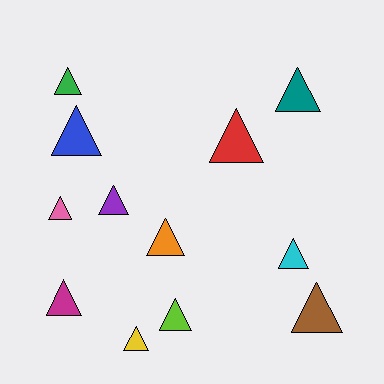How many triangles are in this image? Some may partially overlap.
There are 12 triangles.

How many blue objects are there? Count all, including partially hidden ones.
There is 1 blue object.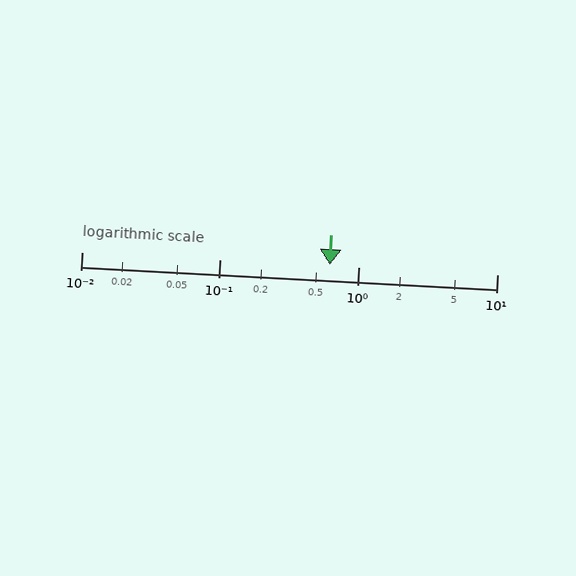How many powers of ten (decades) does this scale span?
The scale spans 3 decades, from 0.01 to 10.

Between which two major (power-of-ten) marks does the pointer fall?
The pointer is between 0.1 and 1.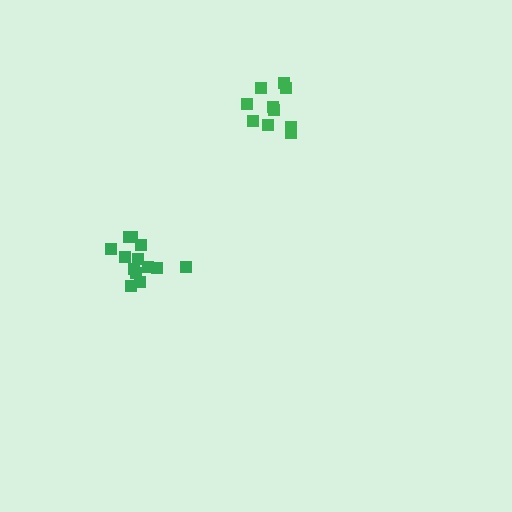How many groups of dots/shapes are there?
There are 2 groups.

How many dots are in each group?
Group 1: 13 dots, Group 2: 10 dots (23 total).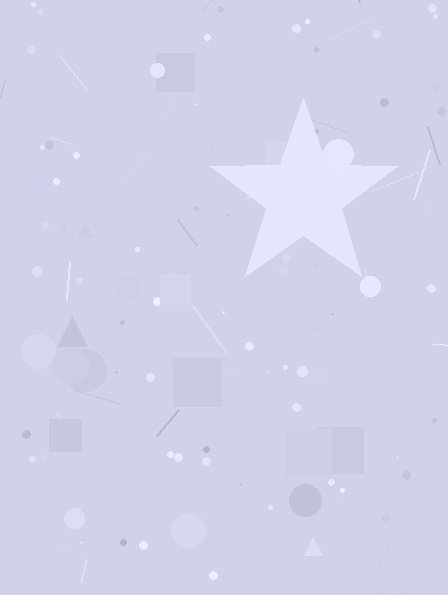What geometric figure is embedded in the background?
A star is embedded in the background.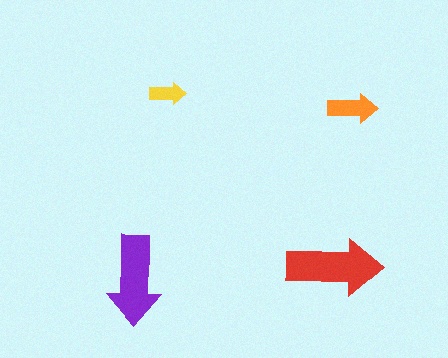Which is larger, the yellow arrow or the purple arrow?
The purple one.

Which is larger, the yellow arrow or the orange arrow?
The orange one.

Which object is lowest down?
The purple arrow is bottommost.